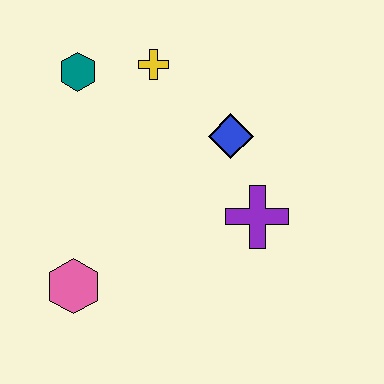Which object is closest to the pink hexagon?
The purple cross is closest to the pink hexagon.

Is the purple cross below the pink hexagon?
No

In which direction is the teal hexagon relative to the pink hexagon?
The teal hexagon is above the pink hexagon.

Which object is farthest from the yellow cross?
The pink hexagon is farthest from the yellow cross.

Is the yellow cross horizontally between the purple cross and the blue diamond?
No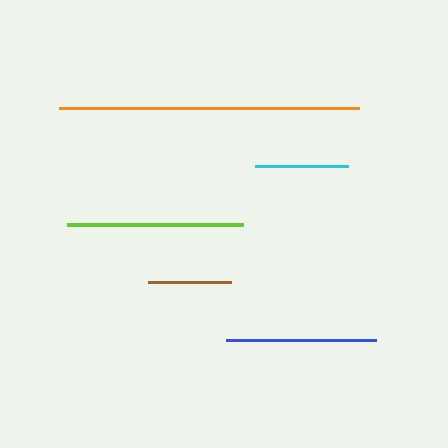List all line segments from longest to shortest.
From longest to shortest: orange, lime, blue, cyan, brown.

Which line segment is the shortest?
The brown line is the shortest at approximately 84 pixels.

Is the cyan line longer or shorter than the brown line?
The cyan line is longer than the brown line.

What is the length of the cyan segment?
The cyan segment is approximately 93 pixels long.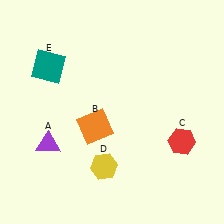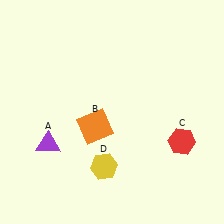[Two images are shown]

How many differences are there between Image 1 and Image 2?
There is 1 difference between the two images.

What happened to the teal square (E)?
The teal square (E) was removed in Image 2. It was in the top-left area of Image 1.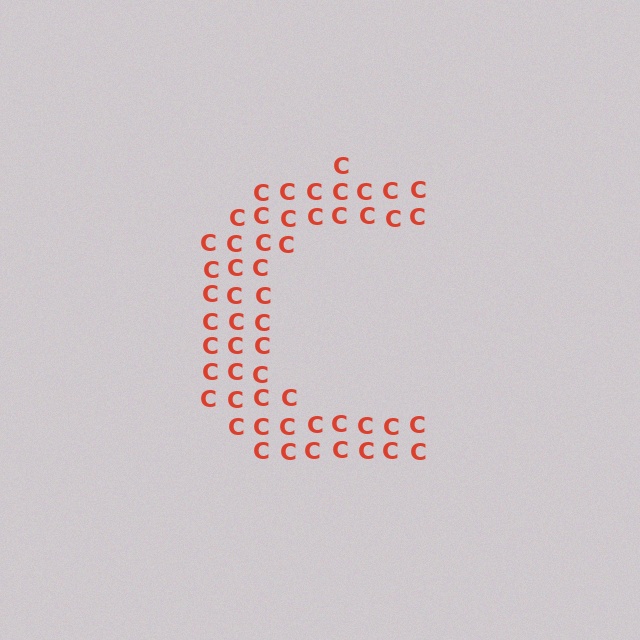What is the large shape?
The large shape is the letter C.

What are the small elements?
The small elements are letter C's.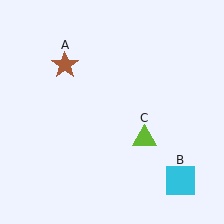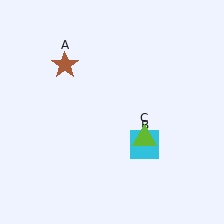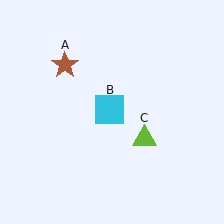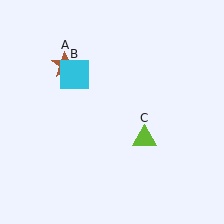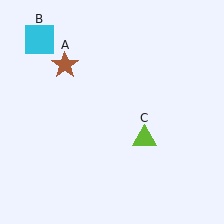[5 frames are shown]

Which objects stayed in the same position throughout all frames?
Brown star (object A) and lime triangle (object C) remained stationary.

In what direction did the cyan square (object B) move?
The cyan square (object B) moved up and to the left.